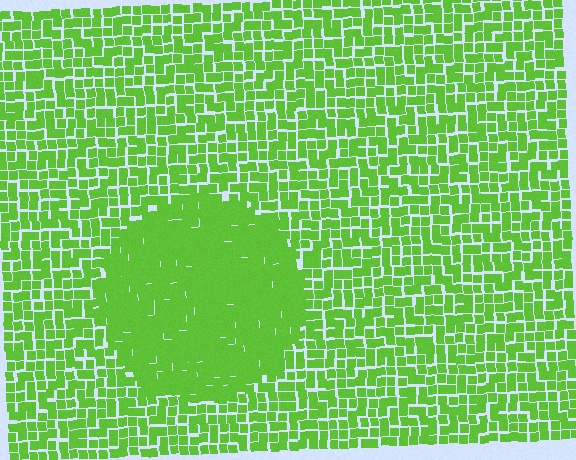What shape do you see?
I see a circle.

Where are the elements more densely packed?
The elements are more densely packed inside the circle boundary.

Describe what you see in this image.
The image contains small lime elements arranged at two different densities. A circle-shaped region is visible where the elements are more densely packed than the surrounding area.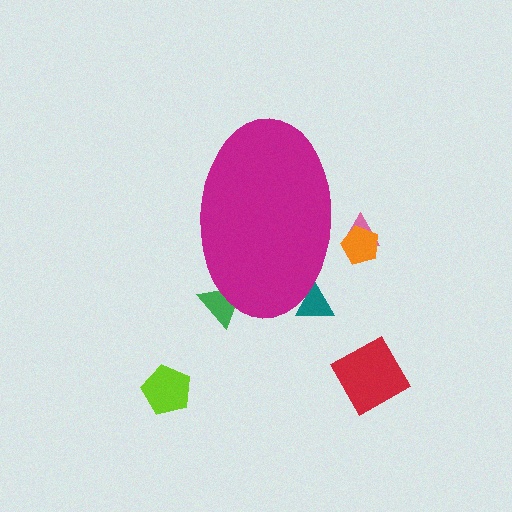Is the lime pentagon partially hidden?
No, the lime pentagon is fully visible.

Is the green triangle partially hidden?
Yes, the green triangle is partially hidden behind the magenta ellipse.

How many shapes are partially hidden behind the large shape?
4 shapes are partially hidden.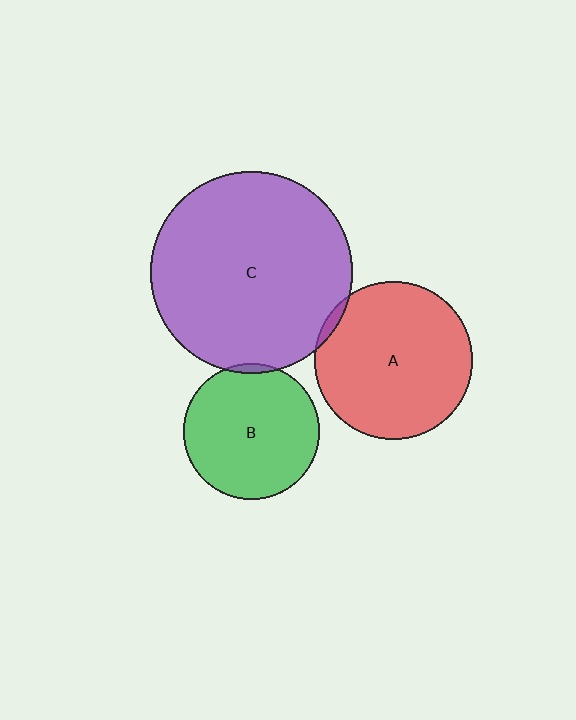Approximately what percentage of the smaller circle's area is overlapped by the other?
Approximately 5%.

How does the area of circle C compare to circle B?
Approximately 2.2 times.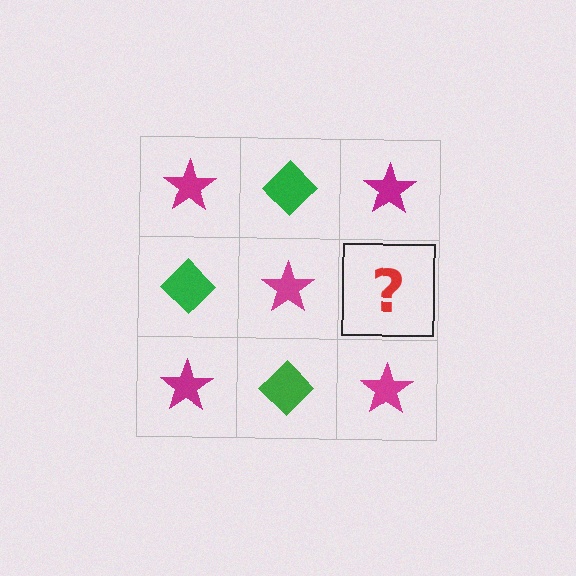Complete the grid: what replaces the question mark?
The question mark should be replaced with a green diamond.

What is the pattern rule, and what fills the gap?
The rule is that it alternates magenta star and green diamond in a checkerboard pattern. The gap should be filled with a green diamond.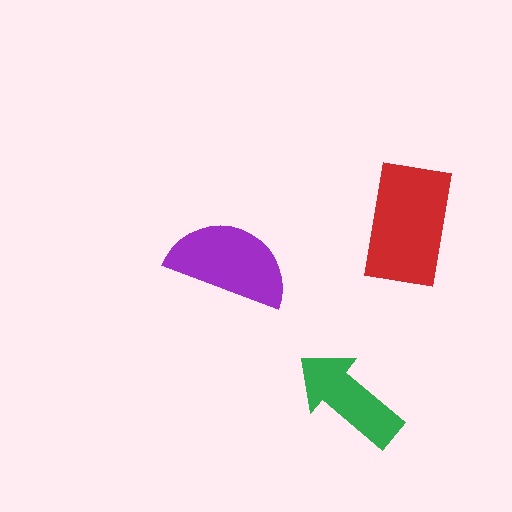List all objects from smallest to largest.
The green arrow, the purple semicircle, the red rectangle.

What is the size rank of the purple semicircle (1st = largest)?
2nd.